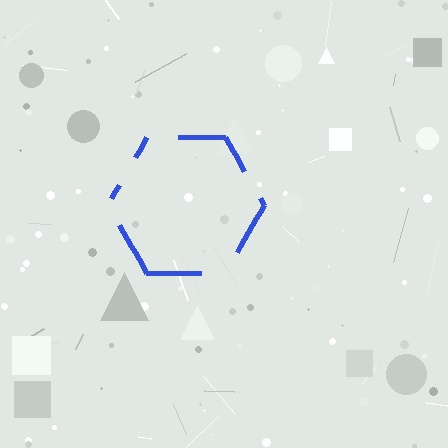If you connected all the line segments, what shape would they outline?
They would outline a hexagon.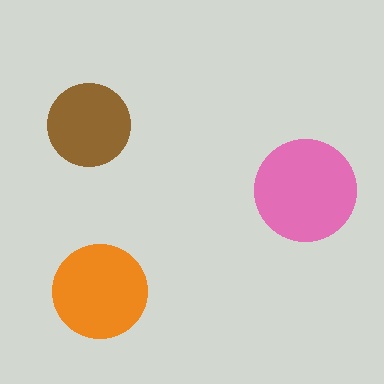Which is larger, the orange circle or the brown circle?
The orange one.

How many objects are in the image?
There are 3 objects in the image.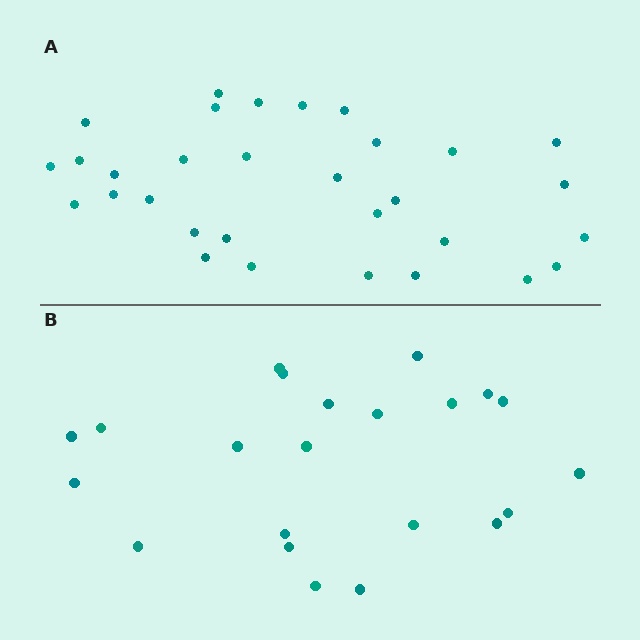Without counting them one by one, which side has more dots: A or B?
Region A (the top region) has more dots.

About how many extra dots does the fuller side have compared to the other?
Region A has roughly 8 or so more dots than region B.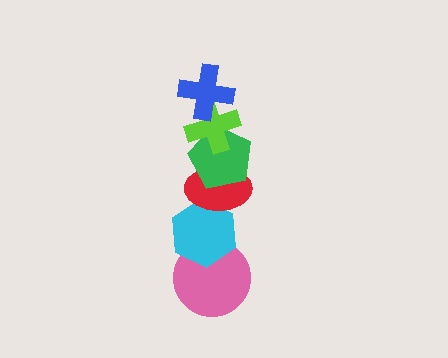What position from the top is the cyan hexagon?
The cyan hexagon is 5th from the top.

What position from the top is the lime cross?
The lime cross is 2nd from the top.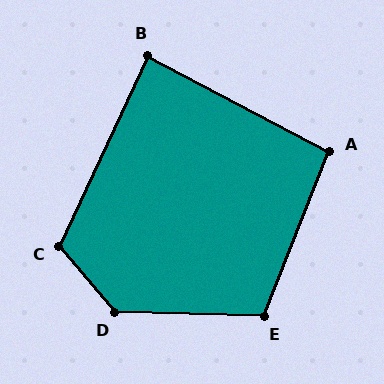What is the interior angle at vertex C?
Approximately 115 degrees (obtuse).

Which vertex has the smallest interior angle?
B, at approximately 87 degrees.